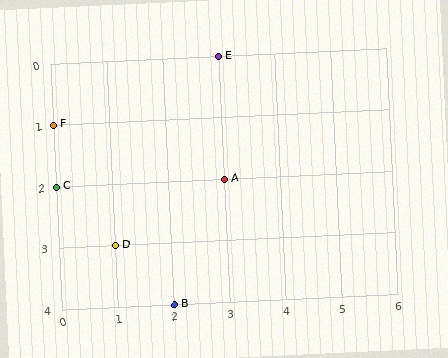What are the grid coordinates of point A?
Point A is at grid coordinates (3, 2).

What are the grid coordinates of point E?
Point E is at grid coordinates (3, 0).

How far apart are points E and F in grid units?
Points E and F are 3 columns and 1 row apart (about 3.2 grid units diagonally).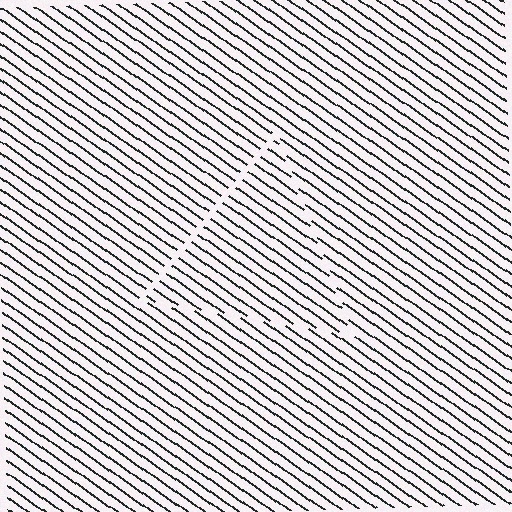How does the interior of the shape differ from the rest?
The interior of the shape contains the same grating, shifted by half a period — the contour is defined by the phase discontinuity where line-ends from the inner and outer gratings abut.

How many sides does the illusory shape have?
3 sides — the line-ends trace a triangle.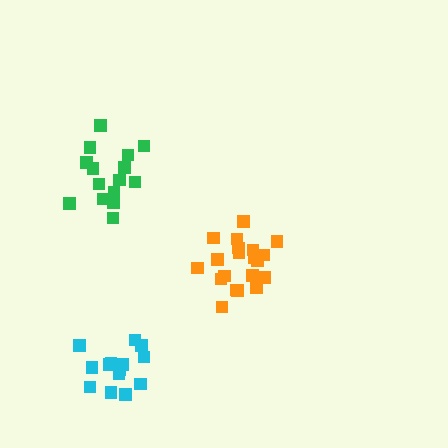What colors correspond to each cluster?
The clusters are colored: orange, green, cyan.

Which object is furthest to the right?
The orange cluster is rightmost.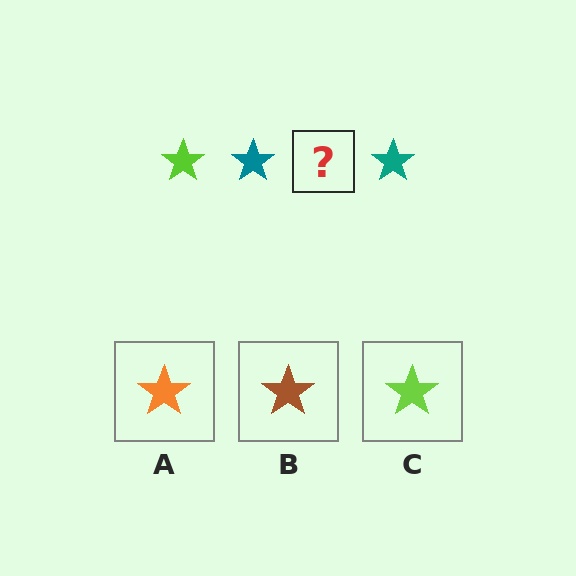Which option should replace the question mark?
Option C.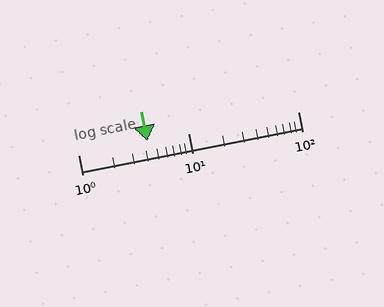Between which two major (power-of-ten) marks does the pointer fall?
The pointer is between 1 and 10.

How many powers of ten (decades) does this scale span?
The scale spans 2 decades, from 1 to 100.